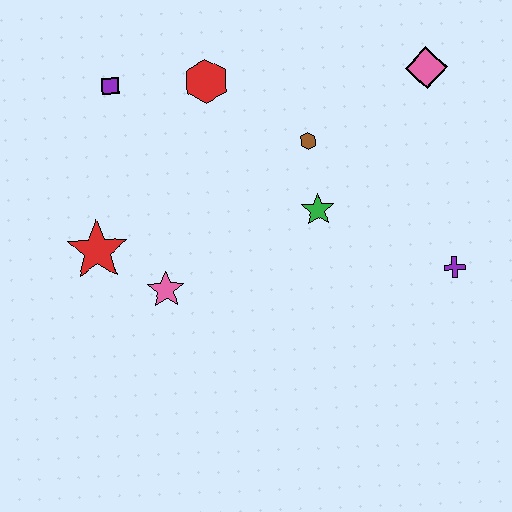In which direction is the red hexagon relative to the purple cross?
The red hexagon is to the left of the purple cross.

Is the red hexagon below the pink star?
No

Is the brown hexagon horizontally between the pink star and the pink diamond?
Yes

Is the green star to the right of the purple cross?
No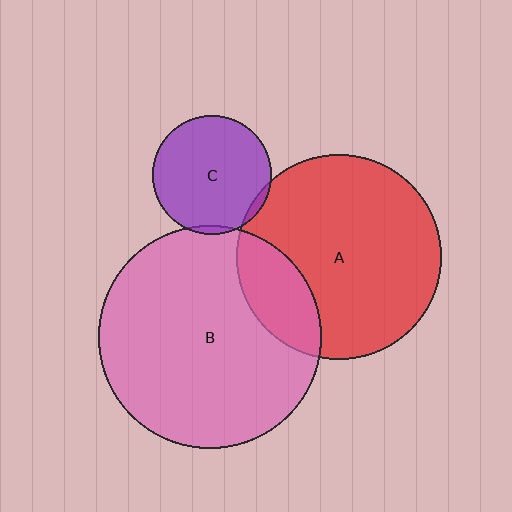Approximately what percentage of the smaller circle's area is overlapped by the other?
Approximately 5%.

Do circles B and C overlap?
Yes.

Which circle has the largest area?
Circle B (pink).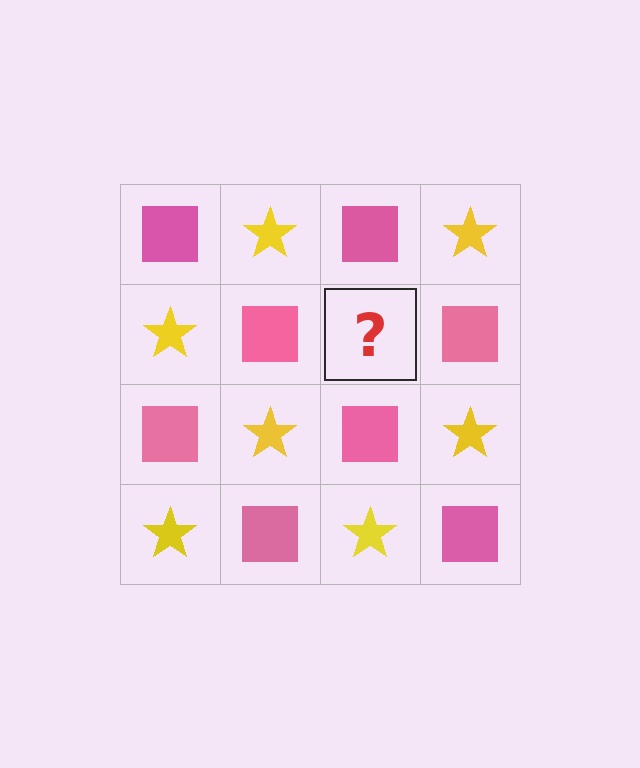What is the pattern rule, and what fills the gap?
The rule is that it alternates pink square and yellow star in a checkerboard pattern. The gap should be filled with a yellow star.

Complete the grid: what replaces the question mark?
The question mark should be replaced with a yellow star.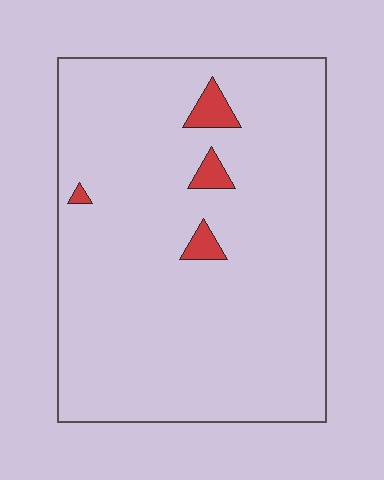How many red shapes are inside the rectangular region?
4.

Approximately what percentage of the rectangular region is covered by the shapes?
Approximately 5%.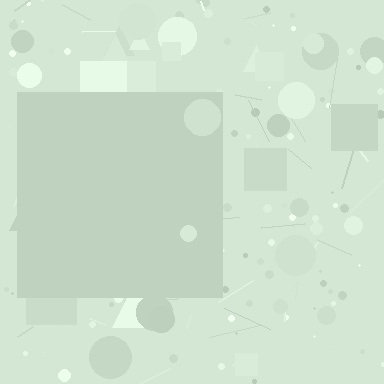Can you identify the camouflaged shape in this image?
The camouflaged shape is a square.